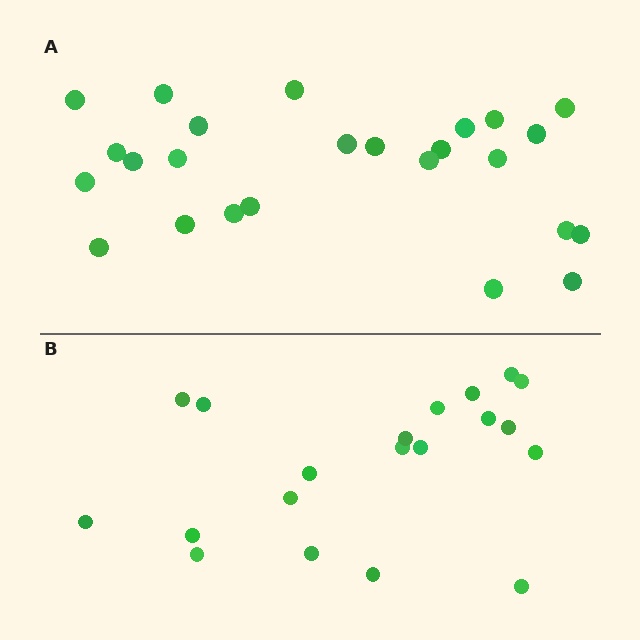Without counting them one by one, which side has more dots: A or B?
Region A (the top region) has more dots.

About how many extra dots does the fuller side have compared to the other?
Region A has about 5 more dots than region B.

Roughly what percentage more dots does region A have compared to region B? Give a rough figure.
About 25% more.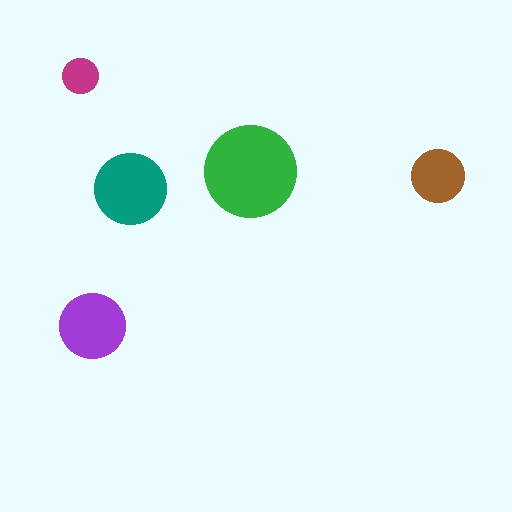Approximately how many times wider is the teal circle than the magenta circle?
About 2 times wider.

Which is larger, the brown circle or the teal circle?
The teal one.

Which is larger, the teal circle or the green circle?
The green one.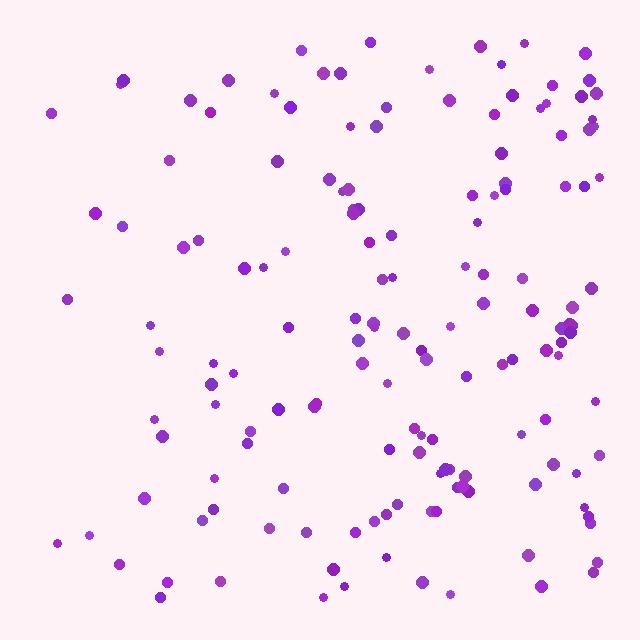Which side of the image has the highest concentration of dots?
The right.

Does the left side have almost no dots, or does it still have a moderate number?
Still a moderate number, just noticeably fewer than the right.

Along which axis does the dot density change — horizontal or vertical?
Horizontal.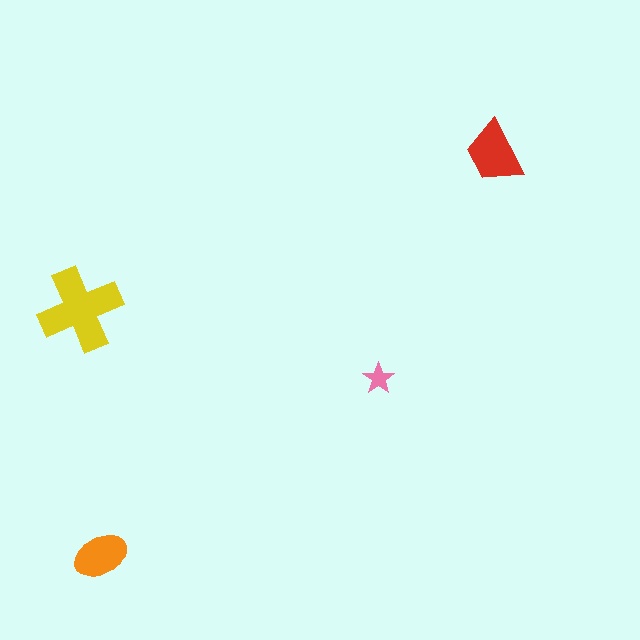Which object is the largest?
The yellow cross.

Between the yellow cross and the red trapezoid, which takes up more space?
The yellow cross.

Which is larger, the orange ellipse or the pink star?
The orange ellipse.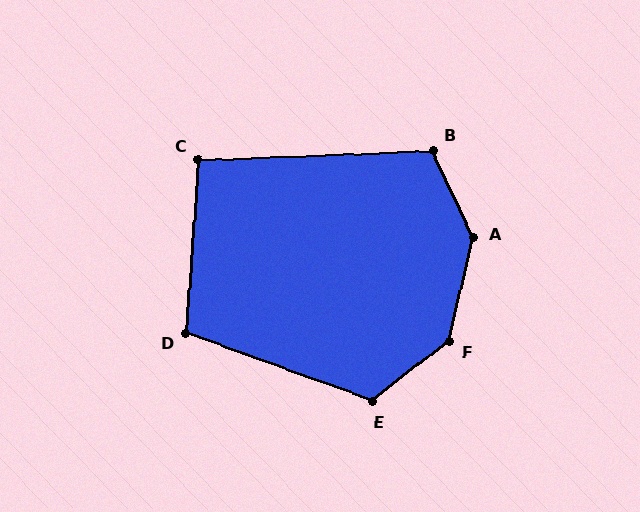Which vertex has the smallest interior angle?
C, at approximately 96 degrees.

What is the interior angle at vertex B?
Approximately 113 degrees (obtuse).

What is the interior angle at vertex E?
Approximately 122 degrees (obtuse).